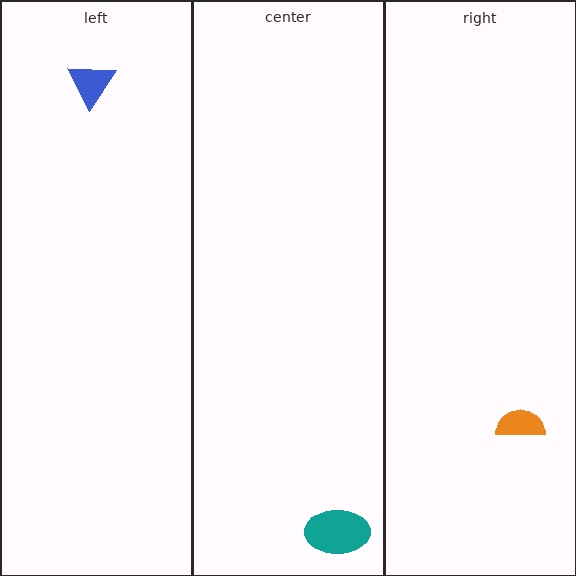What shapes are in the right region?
The orange semicircle.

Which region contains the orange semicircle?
The right region.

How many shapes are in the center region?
1.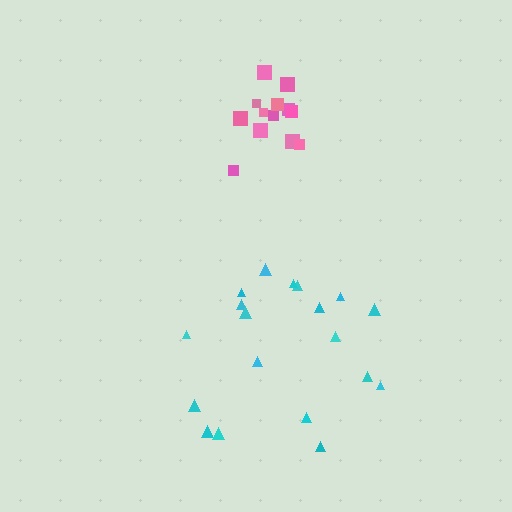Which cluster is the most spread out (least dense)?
Cyan.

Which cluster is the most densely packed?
Pink.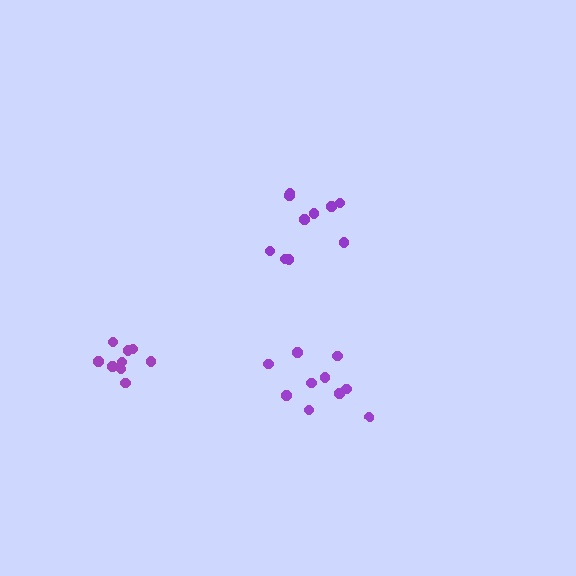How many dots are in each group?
Group 1: 10 dots, Group 2: 9 dots, Group 3: 10 dots (29 total).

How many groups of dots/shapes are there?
There are 3 groups.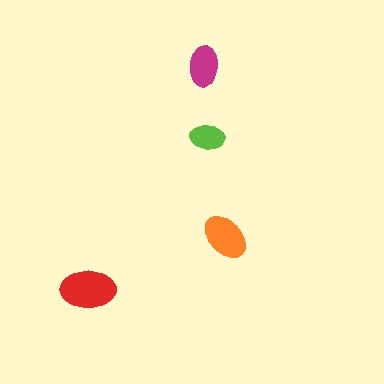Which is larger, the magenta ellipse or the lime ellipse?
The magenta one.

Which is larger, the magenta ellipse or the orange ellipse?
The orange one.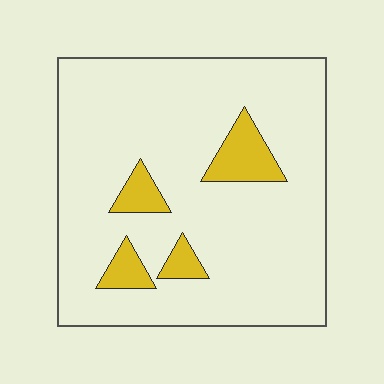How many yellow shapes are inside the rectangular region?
4.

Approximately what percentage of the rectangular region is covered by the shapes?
Approximately 10%.